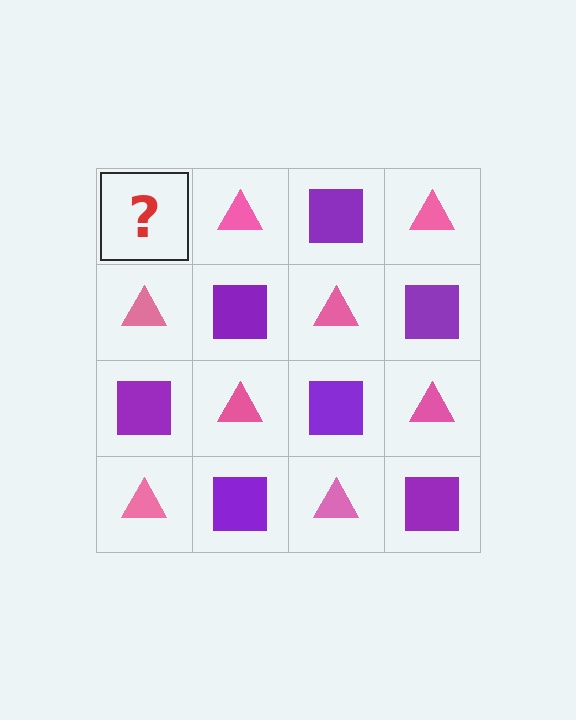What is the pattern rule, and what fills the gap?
The rule is that it alternates purple square and pink triangle in a checkerboard pattern. The gap should be filled with a purple square.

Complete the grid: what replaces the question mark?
The question mark should be replaced with a purple square.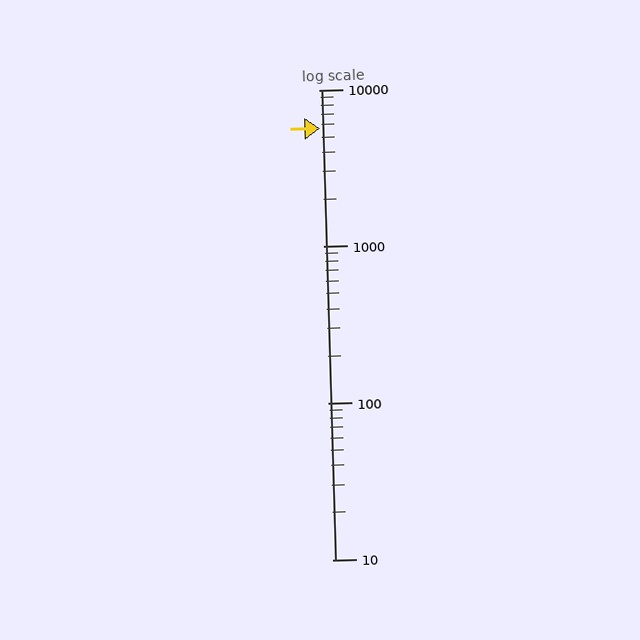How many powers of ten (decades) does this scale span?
The scale spans 3 decades, from 10 to 10000.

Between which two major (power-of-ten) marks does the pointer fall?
The pointer is between 1000 and 10000.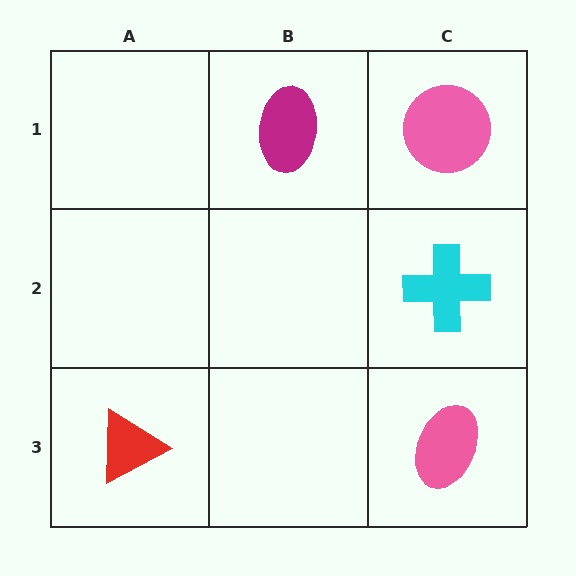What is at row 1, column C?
A pink circle.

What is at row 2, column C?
A cyan cross.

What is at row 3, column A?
A red triangle.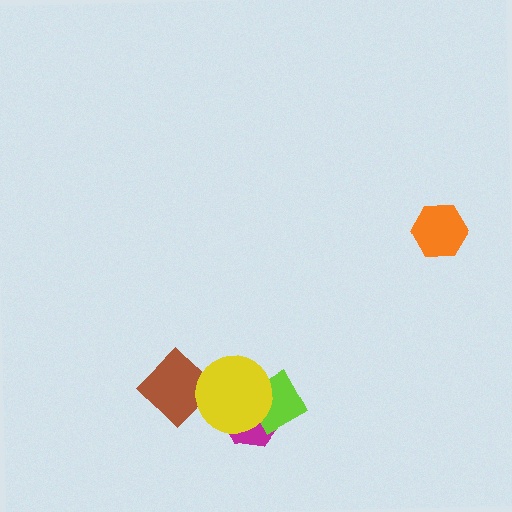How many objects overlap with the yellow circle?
3 objects overlap with the yellow circle.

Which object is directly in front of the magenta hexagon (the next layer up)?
The lime diamond is directly in front of the magenta hexagon.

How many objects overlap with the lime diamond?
2 objects overlap with the lime diamond.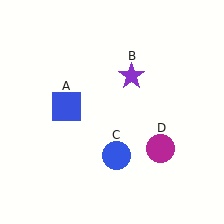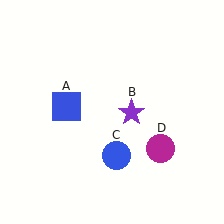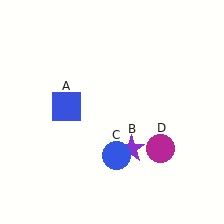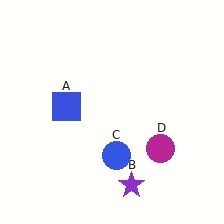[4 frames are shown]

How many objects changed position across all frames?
1 object changed position: purple star (object B).